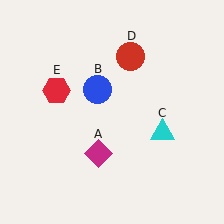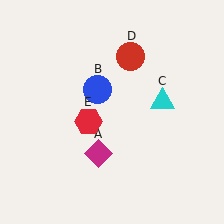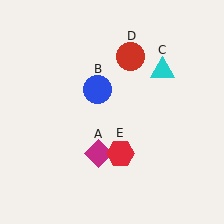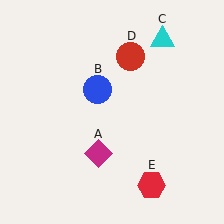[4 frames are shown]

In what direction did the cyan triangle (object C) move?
The cyan triangle (object C) moved up.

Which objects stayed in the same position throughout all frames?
Magenta diamond (object A) and blue circle (object B) and red circle (object D) remained stationary.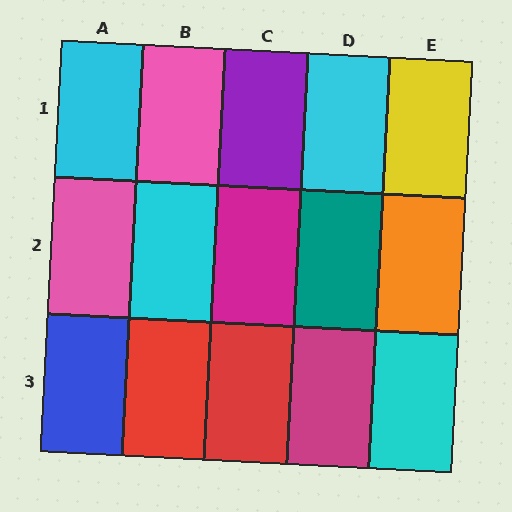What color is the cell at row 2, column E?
Orange.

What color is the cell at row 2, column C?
Magenta.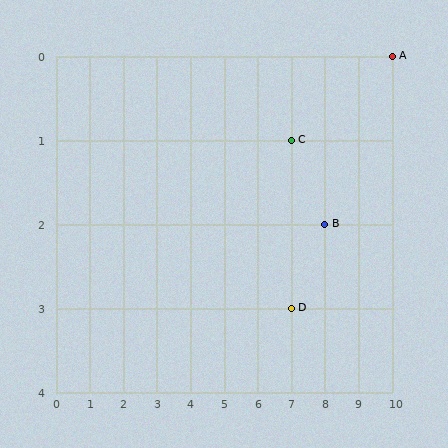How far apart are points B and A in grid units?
Points B and A are 2 columns and 2 rows apart (about 2.8 grid units diagonally).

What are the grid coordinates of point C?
Point C is at grid coordinates (7, 1).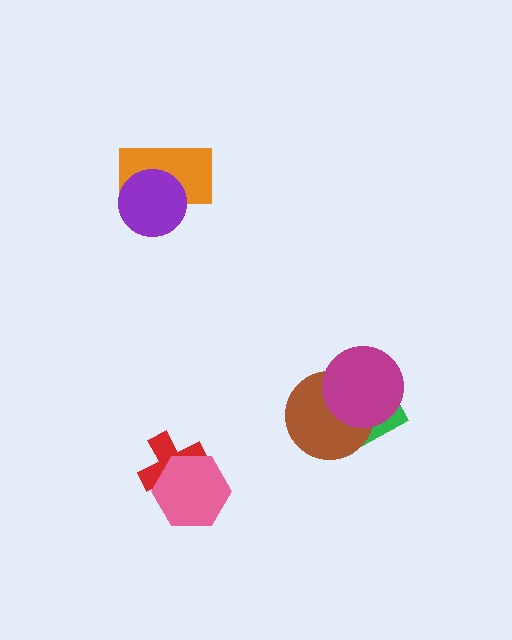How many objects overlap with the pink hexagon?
1 object overlaps with the pink hexagon.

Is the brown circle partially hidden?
Yes, it is partially covered by another shape.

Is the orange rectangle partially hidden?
Yes, it is partially covered by another shape.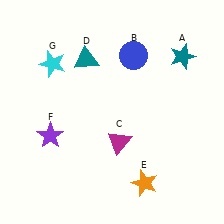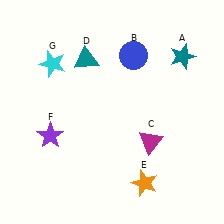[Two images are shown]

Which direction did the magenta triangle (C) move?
The magenta triangle (C) moved right.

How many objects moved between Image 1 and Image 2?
1 object moved between the two images.